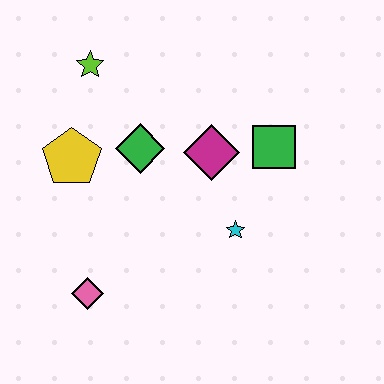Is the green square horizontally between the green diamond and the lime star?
No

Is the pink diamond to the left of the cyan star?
Yes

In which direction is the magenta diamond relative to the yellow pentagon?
The magenta diamond is to the right of the yellow pentagon.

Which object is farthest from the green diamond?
The pink diamond is farthest from the green diamond.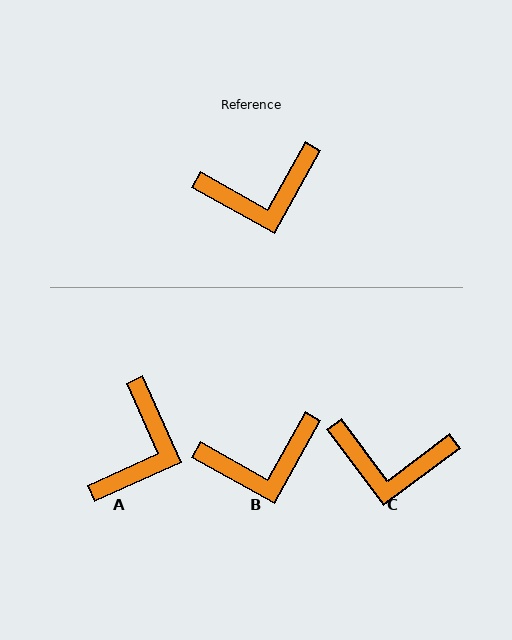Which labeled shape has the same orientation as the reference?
B.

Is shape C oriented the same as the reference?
No, it is off by about 24 degrees.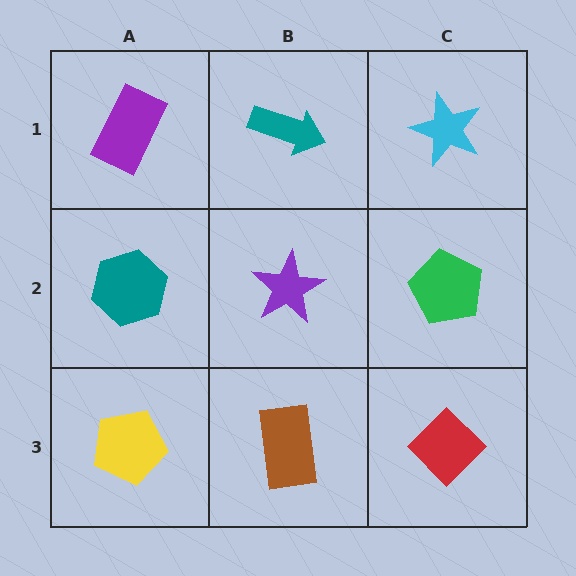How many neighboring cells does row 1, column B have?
3.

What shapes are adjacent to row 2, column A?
A purple rectangle (row 1, column A), a yellow pentagon (row 3, column A), a purple star (row 2, column B).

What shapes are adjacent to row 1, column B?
A purple star (row 2, column B), a purple rectangle (row 1, column A), a cyan star (row 1, column C).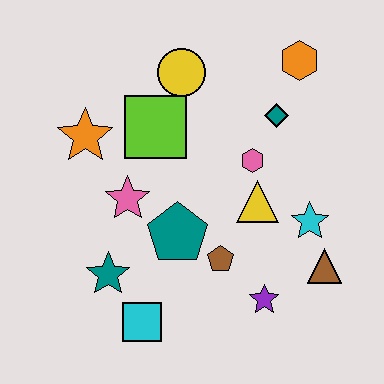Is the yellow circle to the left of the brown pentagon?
Yes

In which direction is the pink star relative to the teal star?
The pink star is above the teal star.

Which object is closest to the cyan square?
The teal star is closest to the cyan square.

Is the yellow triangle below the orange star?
Yes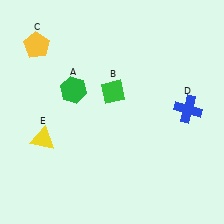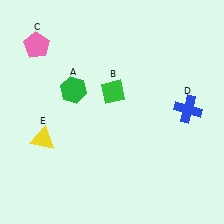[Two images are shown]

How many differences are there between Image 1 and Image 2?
There is 1 difference between the two images.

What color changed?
The pentagon (C) changed from yellow in Image 1 to pink in Image 2.